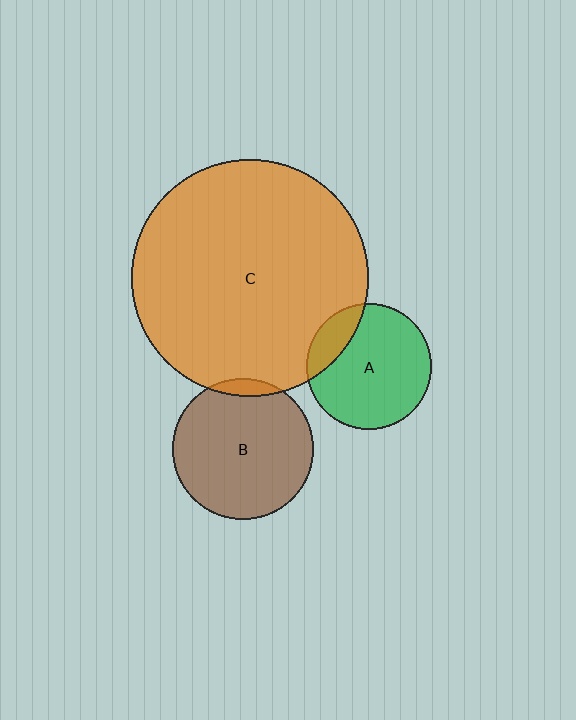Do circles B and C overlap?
Yes.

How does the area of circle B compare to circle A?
Approximately 1.3 times.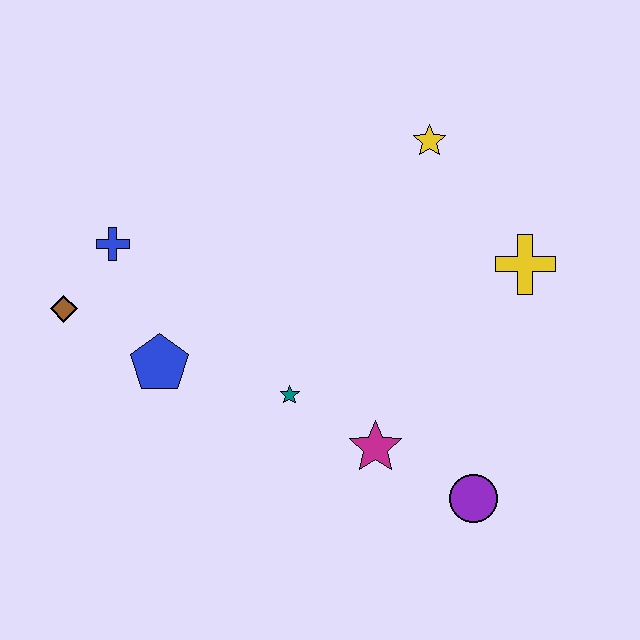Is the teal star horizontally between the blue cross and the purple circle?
Yes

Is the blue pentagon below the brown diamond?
Yes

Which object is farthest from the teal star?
The yellow star is farthest from the teal star.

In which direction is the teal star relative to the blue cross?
The teal star is to the right of the blue cross.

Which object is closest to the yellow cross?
The yellow star is closest to the yellow cross.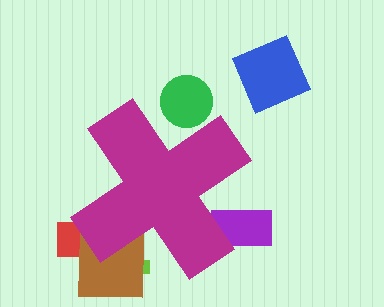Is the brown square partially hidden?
Yes, the brown square is partially hidden behind the magenta cross.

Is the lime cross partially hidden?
Yes, the lime cross is partially hidden behind the magenta cross.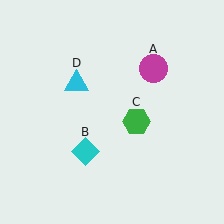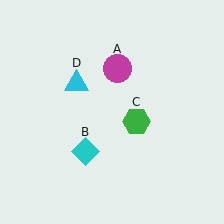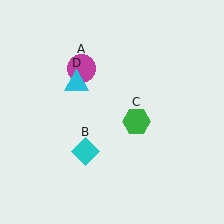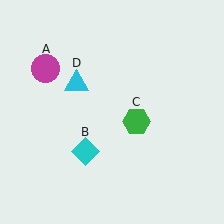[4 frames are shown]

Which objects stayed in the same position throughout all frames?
Cyan diamond (object B) and green hexagon (object C) and cyan triangle (object D) remained stationary.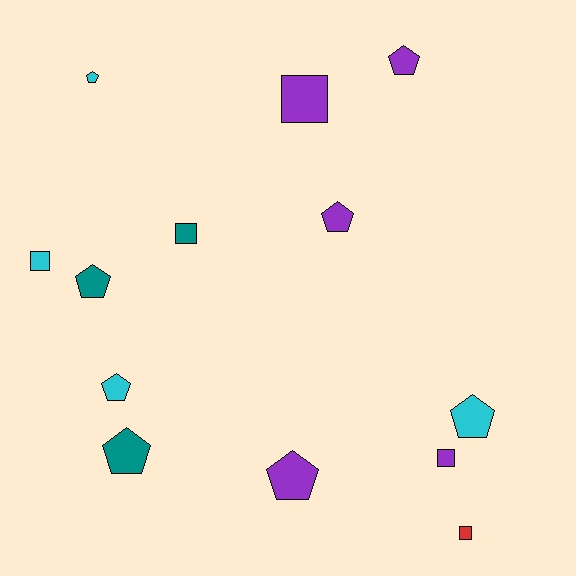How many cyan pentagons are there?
There are 3 cyan pentagons.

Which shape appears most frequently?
Pentagon, with 8 objects.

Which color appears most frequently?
Purple, with 5 objects.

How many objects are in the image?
There are 13 objects.